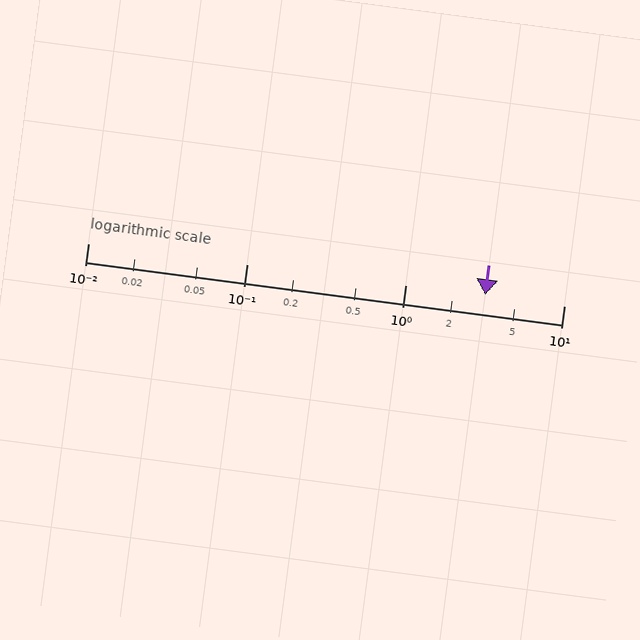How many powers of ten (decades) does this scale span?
The scale spans 3 decades, from 0.01 to 10.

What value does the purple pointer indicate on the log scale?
The pointer indicates approximately 3.2.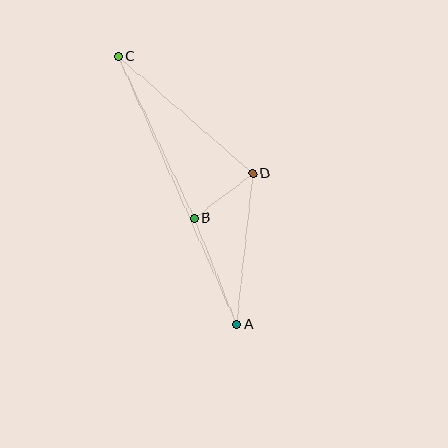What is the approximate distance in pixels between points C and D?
The distance between C and D is approximately 178 pixels.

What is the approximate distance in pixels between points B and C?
The distance between B and C is approximately 179 pixels.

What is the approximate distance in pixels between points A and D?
The distance between A and D is approximately 152 pixels.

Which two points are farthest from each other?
Points A and C are farthest from each other.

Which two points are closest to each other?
Points B and D are closest to each other.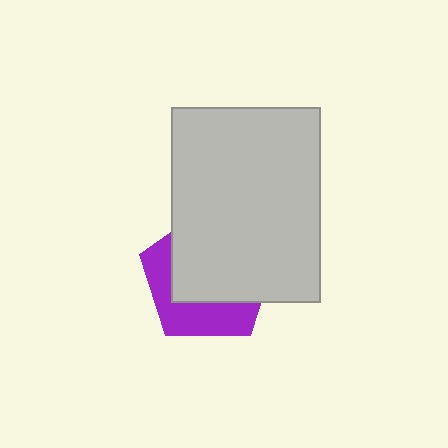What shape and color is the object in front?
The object in front is a light gray rectangle.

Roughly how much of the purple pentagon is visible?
A small part of it is visible (roughly 37%).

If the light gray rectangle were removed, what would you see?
You would see the complete purple pentagon.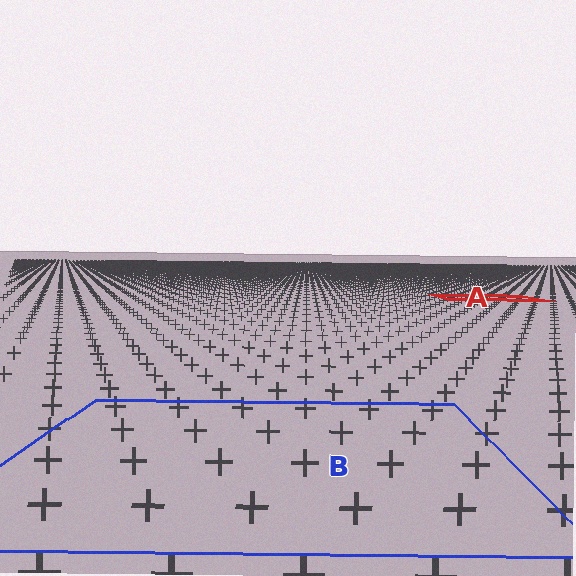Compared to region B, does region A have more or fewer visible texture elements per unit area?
Region A has more texture elements per unit area — they are packed more densely because it is farther away.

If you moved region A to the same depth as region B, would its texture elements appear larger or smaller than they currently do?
They would appear larger. At a closer depth, the same texture elements are projected at a bigger on-screen size.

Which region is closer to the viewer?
Region B is closer. The texture elements there are larger and more spread out.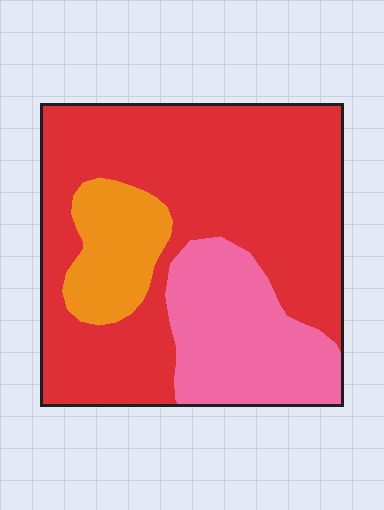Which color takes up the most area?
Red, at roughly 65%.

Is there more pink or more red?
Red.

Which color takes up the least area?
Orange, at roughly 15%.